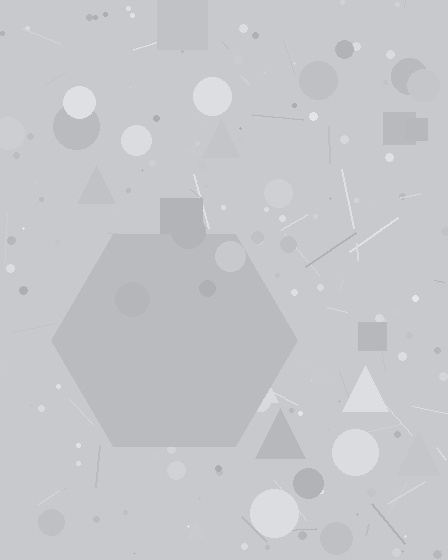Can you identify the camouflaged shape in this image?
The camouflaged shape is a hexagon.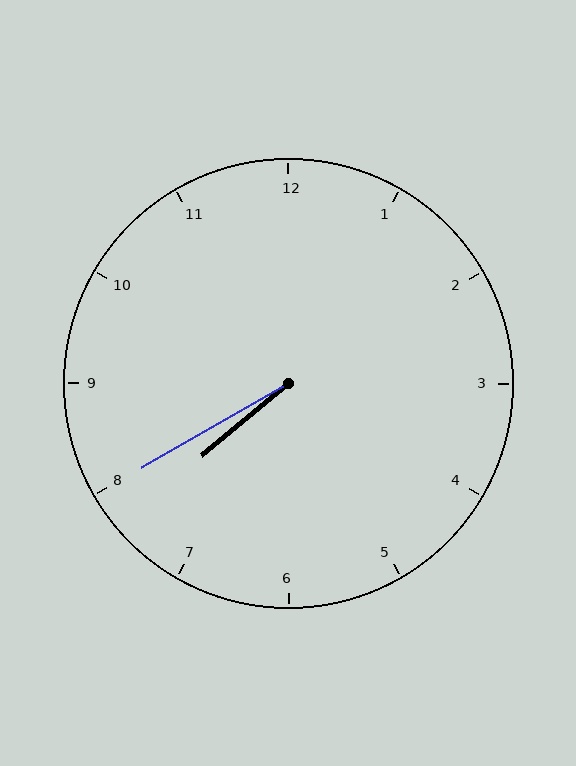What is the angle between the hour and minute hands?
Approximately 10 degrees.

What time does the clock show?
7:40.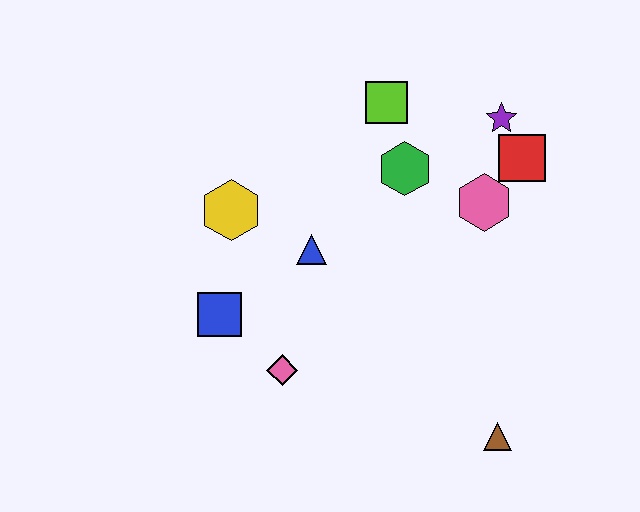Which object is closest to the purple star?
The red square is closest to the purple star.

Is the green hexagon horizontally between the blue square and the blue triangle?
No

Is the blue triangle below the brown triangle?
No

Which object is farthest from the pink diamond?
The purple star is farthest from the pink diamond.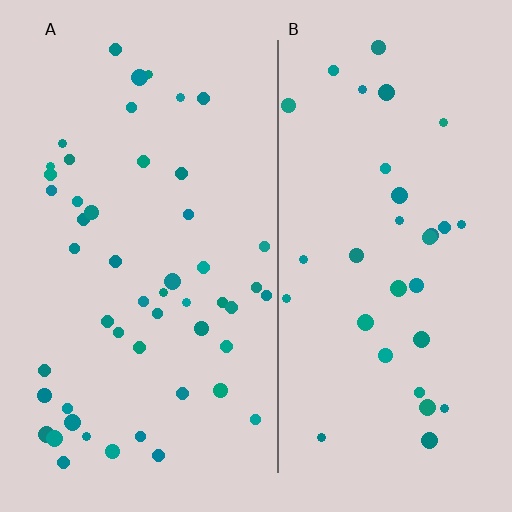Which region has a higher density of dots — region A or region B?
A (the left).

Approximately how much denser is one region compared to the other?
Approximately 1.5× — region A over region B.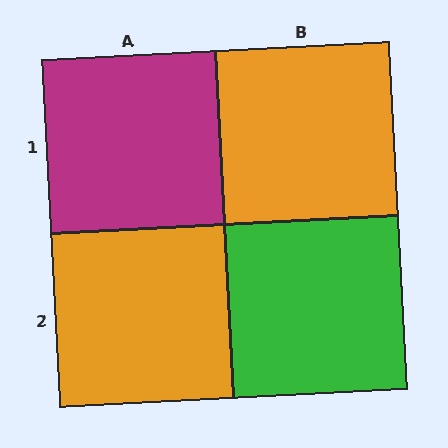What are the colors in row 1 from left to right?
Magenta, orange.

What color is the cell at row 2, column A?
Orange.